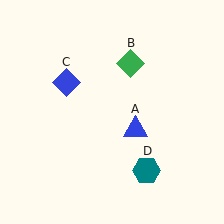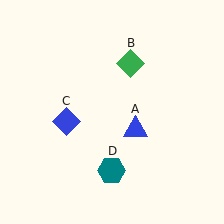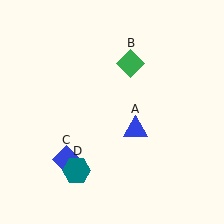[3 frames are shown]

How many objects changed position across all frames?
2 objects changed position: blue diamond (object C), teal hexagon (object D).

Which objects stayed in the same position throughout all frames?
Blue triangle (object A) and green diamond (object B) remained stationary.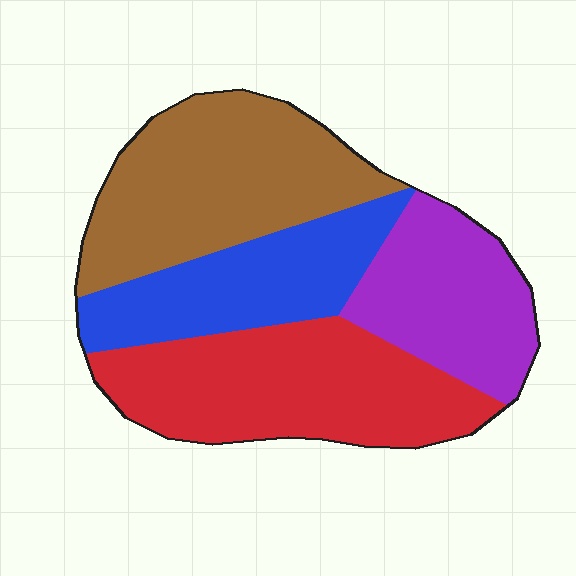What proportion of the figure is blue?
Blue covers around 20% of the figure.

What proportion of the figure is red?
Red covers 30% of the figure.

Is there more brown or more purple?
Brown.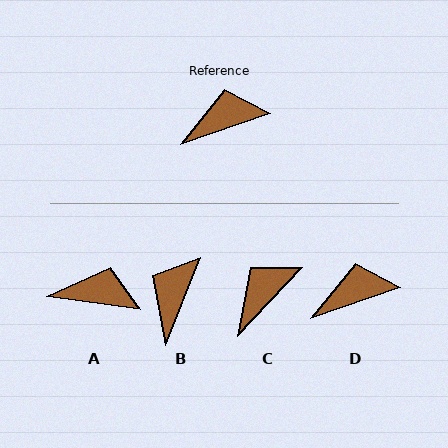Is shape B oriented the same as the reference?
No, it is off by about 50 degrees.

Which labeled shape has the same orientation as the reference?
D.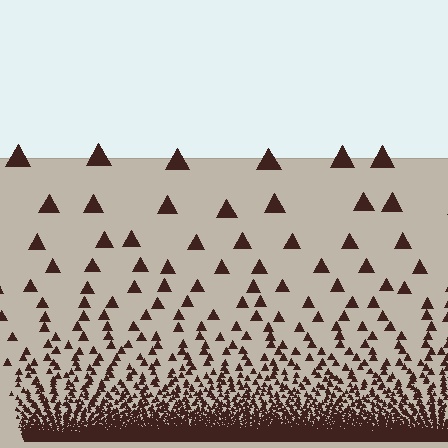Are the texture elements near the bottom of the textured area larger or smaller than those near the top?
Smaller. The gradient is inverted — elements near the bottom are smaller and denser.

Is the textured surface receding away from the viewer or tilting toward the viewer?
The surface appears to tilt toward the viewer. Texture elements get larger and sparser toward the top.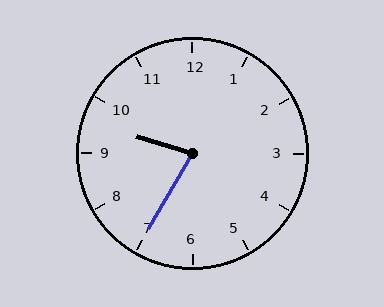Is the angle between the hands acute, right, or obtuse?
It is acute.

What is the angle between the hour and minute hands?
Approximately 78 degrees.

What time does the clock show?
9:35.